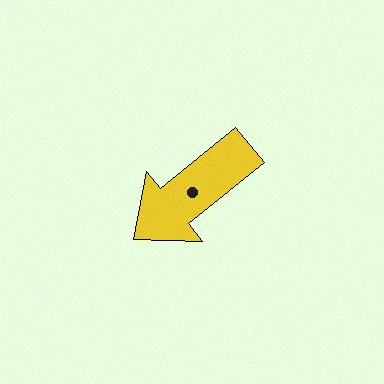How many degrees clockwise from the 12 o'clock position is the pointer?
Approximately 231 degrees.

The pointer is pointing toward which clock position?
Roughly 8 o'clock.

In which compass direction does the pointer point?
Southwest.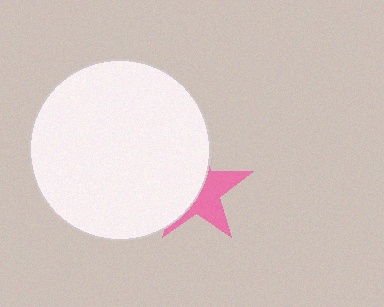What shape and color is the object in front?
The object in front is a white circle.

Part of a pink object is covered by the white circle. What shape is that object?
It is a star.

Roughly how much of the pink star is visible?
About half of it is visible (roughly 46%).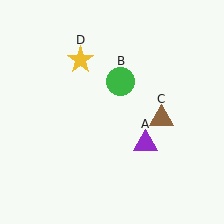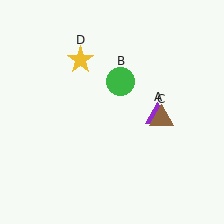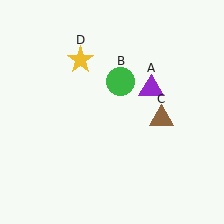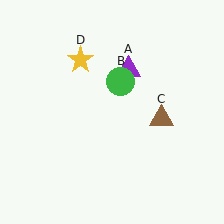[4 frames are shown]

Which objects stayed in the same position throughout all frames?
Green circle (object B) and brown triangle (object C) and yellow star (object D) remained stationary.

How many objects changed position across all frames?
1 object changed position: purple triangle (object A).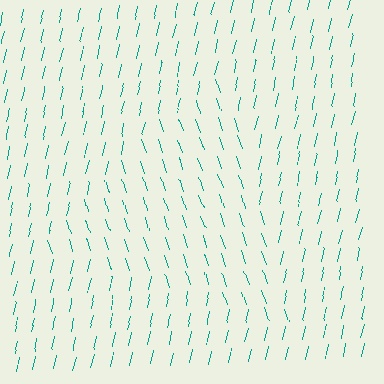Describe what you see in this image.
The image is filled with small teal line segments. A triangle region in the image has lines oriented differently from the surrounding lines, creating a visible texture boundary.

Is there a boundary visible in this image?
Yes, there is a texture boundary formed by a change in line orientation.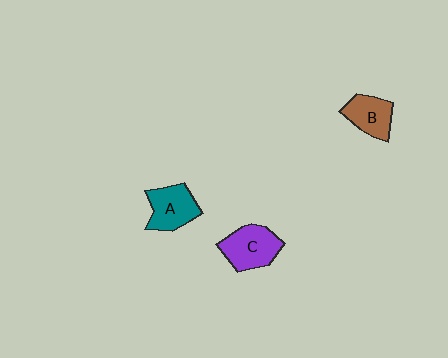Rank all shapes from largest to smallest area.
From largest to smallest: C (purple), A (teal), B (brown).